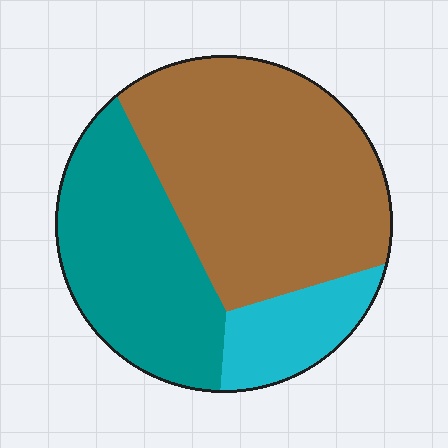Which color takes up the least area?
Cyan, at roughly 15%.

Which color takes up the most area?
Brown, at roughly 55%.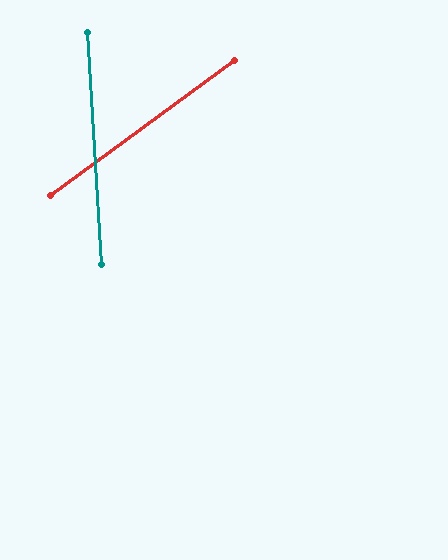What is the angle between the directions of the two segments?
Approximately 57 degrees.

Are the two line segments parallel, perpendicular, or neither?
Neither parallel nor perpendicular — they differ by about 57°.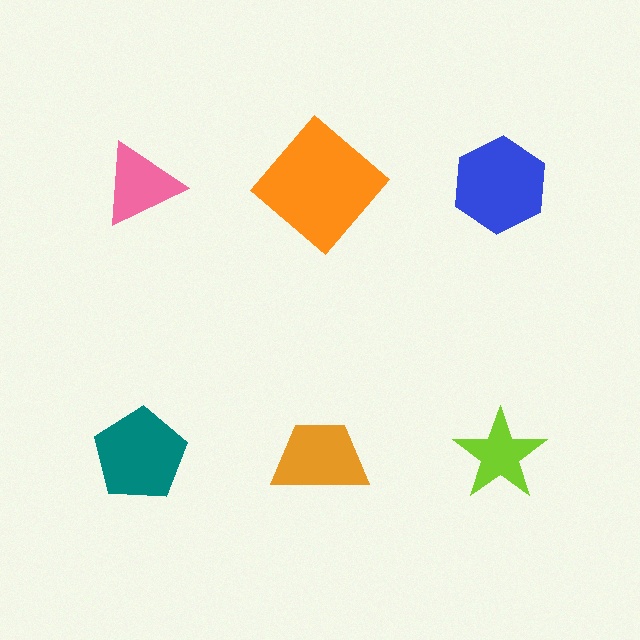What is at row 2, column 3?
A lime star.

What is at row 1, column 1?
A pink triangle.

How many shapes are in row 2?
3 shapes.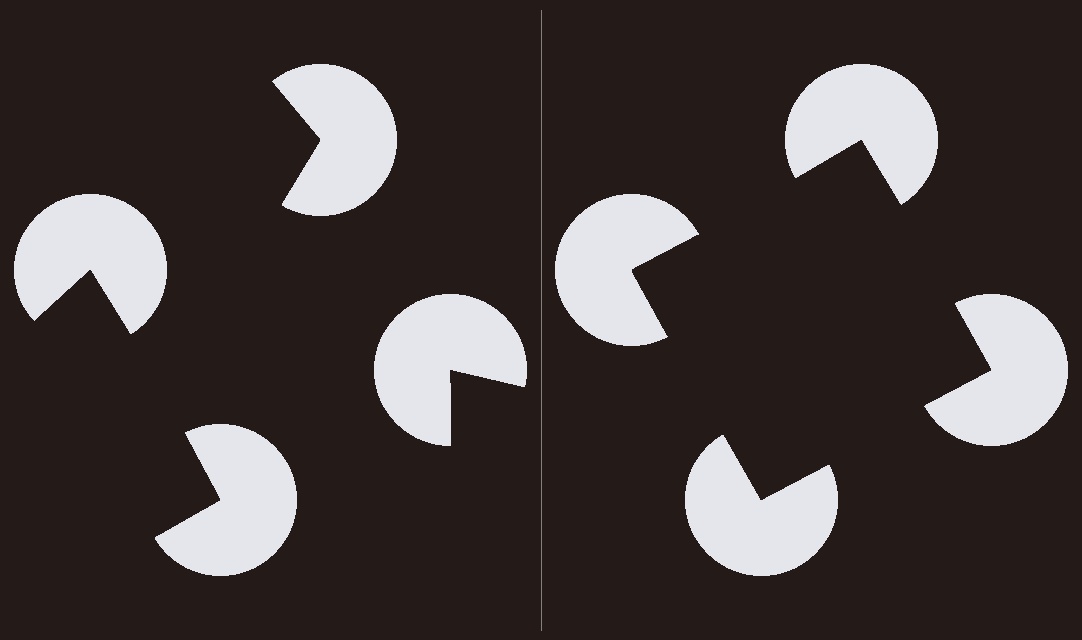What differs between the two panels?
The pac-man discs are positioned identically on both sides; only the wedge orientations differ. On the right they align to a square; on the left they are misaligned.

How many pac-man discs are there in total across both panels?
8 — 4 on each side.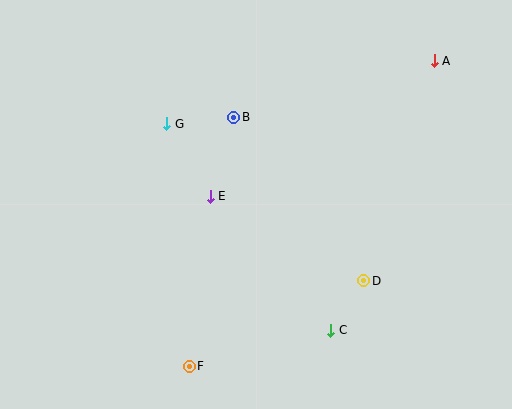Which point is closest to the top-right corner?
Point A is closest to the top-right corner.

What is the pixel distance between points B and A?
The distance between B and A is 208 pixels.